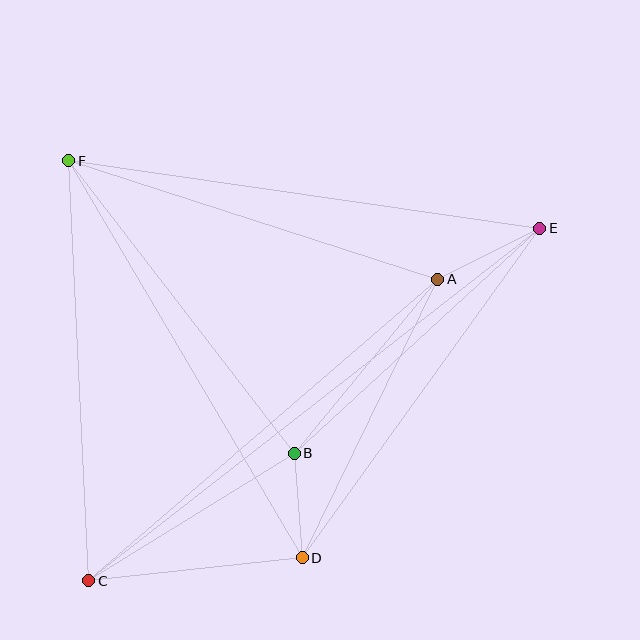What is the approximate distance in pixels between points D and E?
The distance between D and E is approximately 406 pixels.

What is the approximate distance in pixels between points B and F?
The distance between B and F is approximately 369 pixels.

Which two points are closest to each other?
Points B and D are closest to each other.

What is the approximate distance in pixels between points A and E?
The distance between A and E is approximately 114 pixels.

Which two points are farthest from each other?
Points C and E are farthest from each other.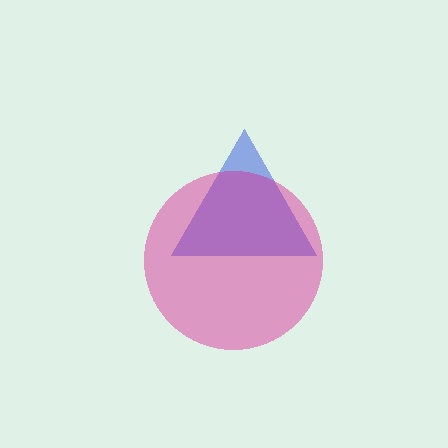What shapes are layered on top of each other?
The layered shapes are: a blue triangle, a magenta circle.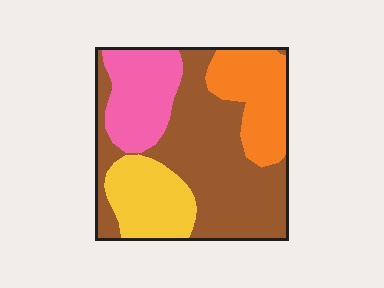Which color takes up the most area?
Brown, at roughly 45%.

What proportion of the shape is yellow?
Yellow covers about 15% of the shape.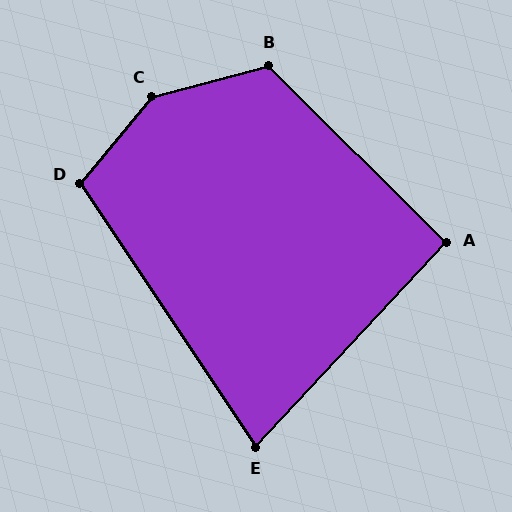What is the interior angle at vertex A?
Approximately 92 degrees (approximately right).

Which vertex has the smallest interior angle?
E, at approximately 77 degrees.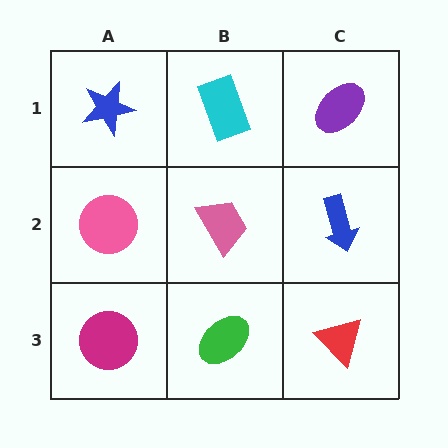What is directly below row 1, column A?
A pink circle.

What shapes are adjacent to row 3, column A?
A pink circle (row 2, column A), a green ellipse (row 3, column B).